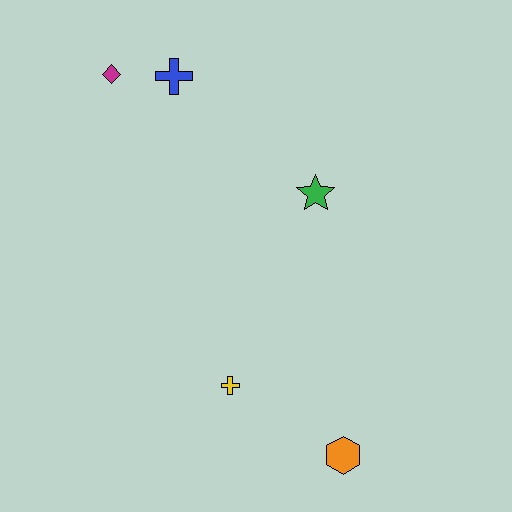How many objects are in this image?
There are 5 objects.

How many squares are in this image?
There are no squares.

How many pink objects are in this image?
There are no pink objects.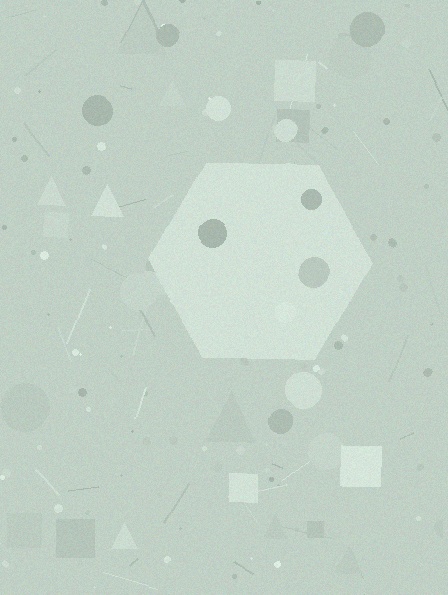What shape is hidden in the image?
A hexagon is hidden in the image.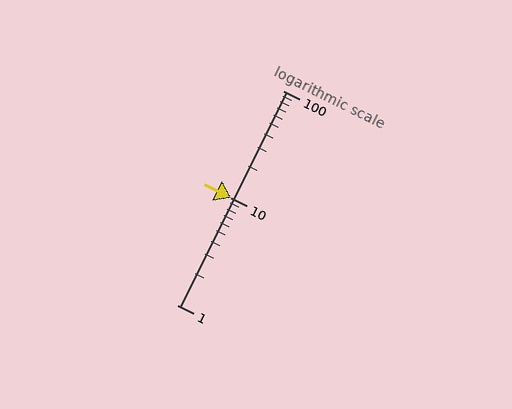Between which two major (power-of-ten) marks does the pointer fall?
The pointer is between 10 and 100.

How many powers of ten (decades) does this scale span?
The scale spans 2 decades, from 1 to 100.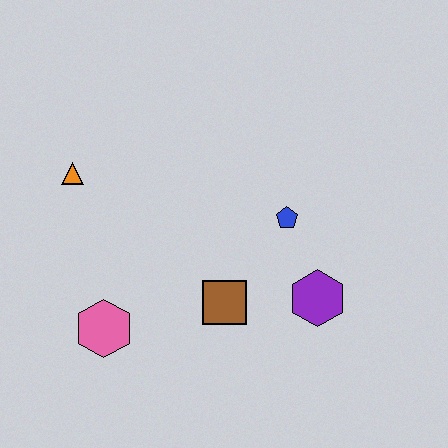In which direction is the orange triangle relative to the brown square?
The orange triangle is to the left of the brown square.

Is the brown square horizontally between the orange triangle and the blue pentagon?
Yes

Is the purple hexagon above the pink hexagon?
Yes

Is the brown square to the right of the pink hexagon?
Yes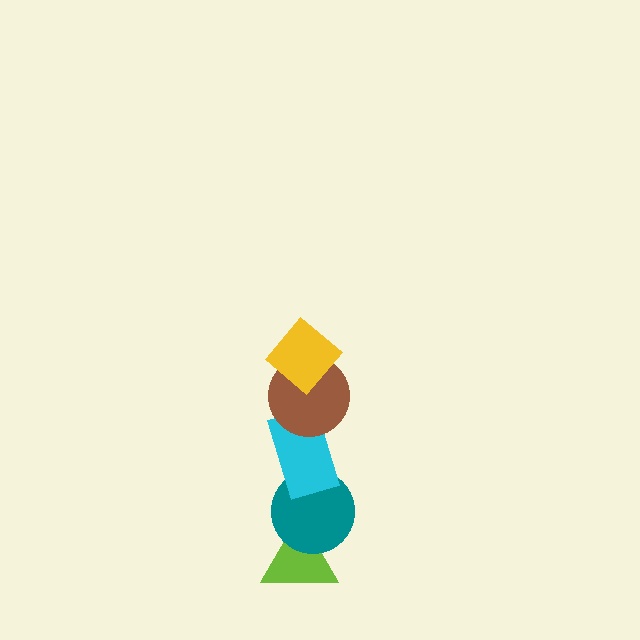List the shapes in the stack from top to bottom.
From top to bottom: the yellow diamond, the brown circle, the cyan rectangle, the teal circle, the lime triangle.